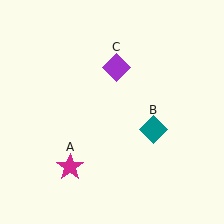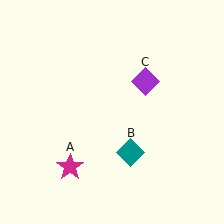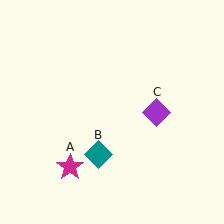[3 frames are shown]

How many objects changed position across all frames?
2 objects changed position: teal diamond (object B), purple diamond (object C).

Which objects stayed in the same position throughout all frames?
Magenta star (object A) remained stationary.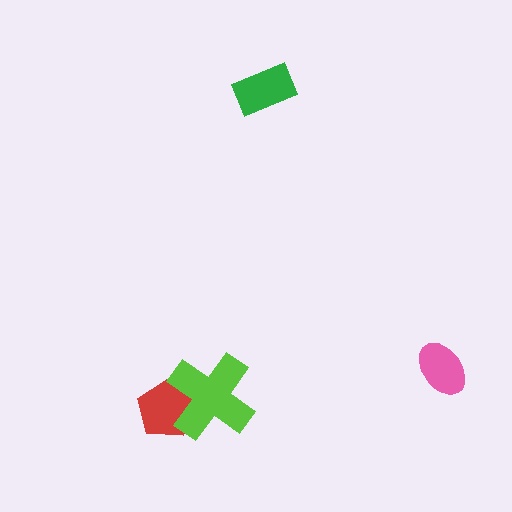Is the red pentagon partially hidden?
Yes, it is partially covered by another shape.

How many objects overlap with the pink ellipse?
0 objects overlap with the pink ellipse.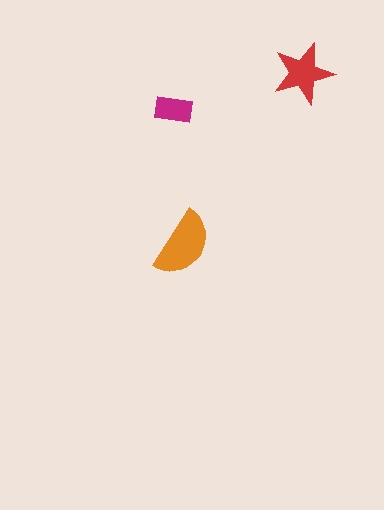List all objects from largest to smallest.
The orange semicircle, the red star, the magenta rectangle.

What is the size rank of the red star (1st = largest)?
2nd.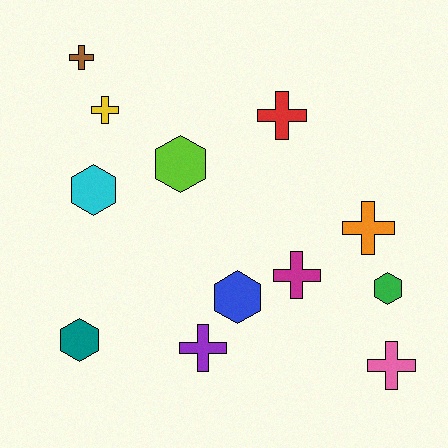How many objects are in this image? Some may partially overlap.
There are 12 objects.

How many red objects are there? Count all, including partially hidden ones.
There is 1 red object.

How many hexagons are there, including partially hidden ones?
There are 5 hexagons.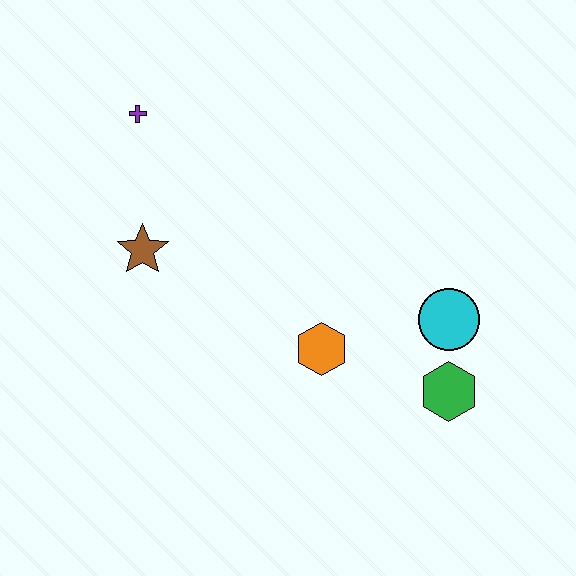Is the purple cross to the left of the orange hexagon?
Yes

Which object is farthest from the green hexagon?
The purple cross is farthest from the green hexagon.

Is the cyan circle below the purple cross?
Yes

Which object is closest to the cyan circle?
The green hexagon is closest to the cyan circle.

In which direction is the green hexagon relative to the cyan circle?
The green hexagon is below the cyan circle.